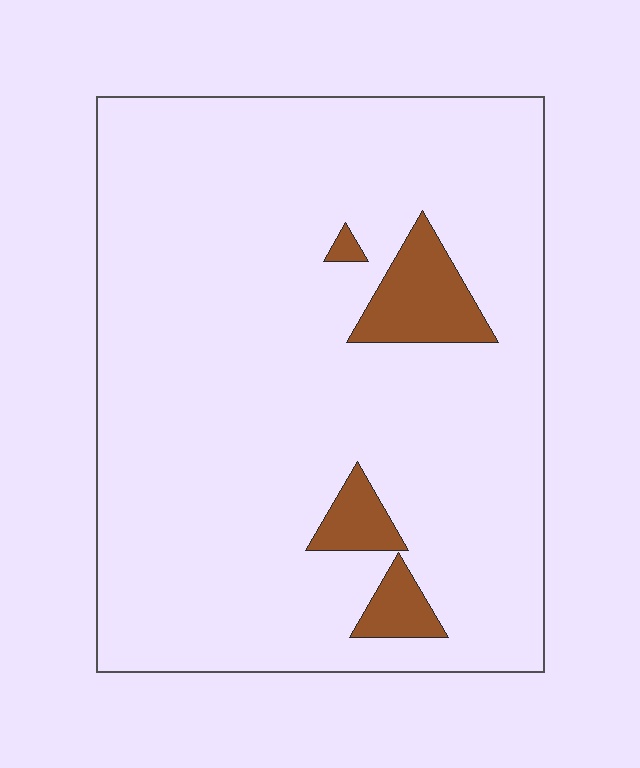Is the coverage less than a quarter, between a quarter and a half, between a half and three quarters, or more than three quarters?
Less than a quarter.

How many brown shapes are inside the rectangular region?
4.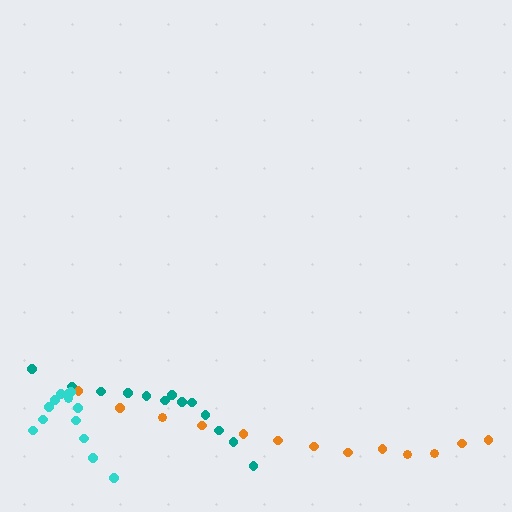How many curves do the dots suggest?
There are 3 distinct paths.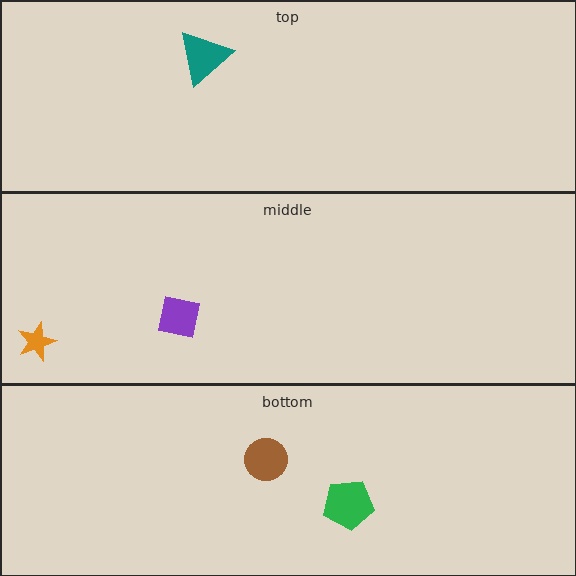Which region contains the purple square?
The middle region.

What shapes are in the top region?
The teal triangle.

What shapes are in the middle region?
The purple square, the orange star.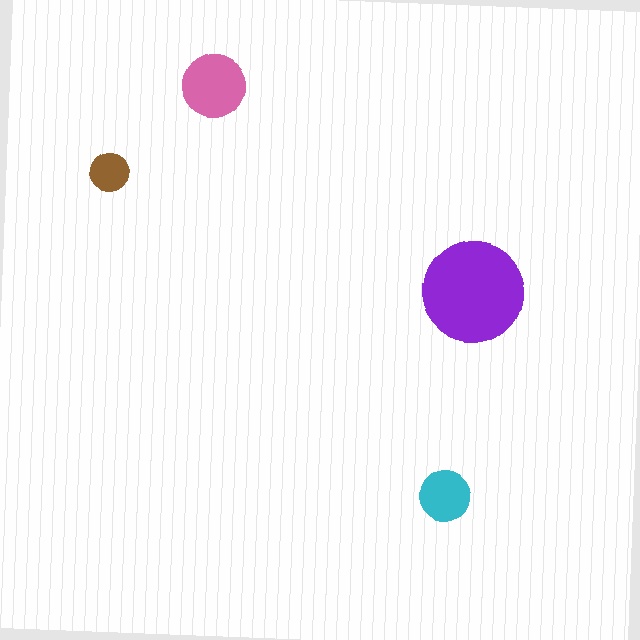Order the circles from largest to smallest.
the purple one, the pink one, the cyan one, the brown one.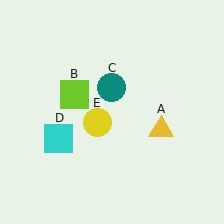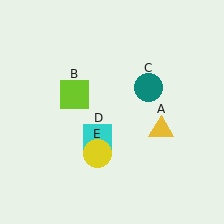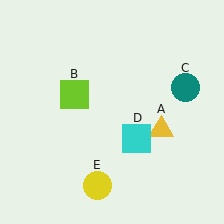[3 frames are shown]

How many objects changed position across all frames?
3 objects changed position: teal circle (object C), cyan square (object D), yellow circle (object E).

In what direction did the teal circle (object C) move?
The teal circle (object C) moved right.